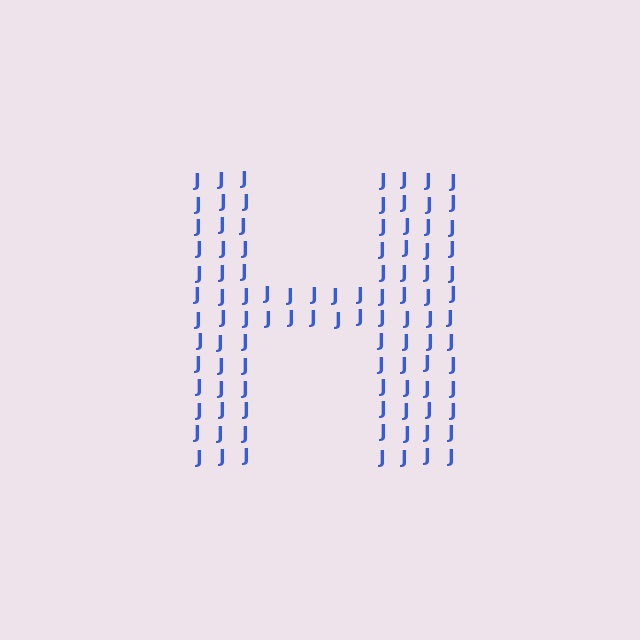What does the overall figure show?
The overall figure shows the letter H.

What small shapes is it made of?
It is made of small letter J's.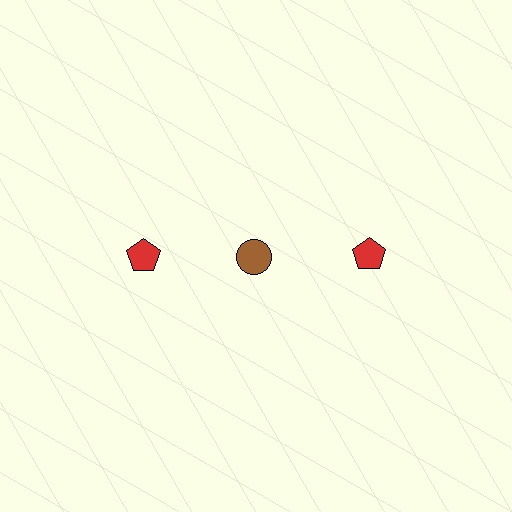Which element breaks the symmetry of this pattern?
The brown circle in the top row, second from left column breaks the symmetry. All other shapes are red pentagons.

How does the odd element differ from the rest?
It differs in both color (brown instead of red) and shape (circle instead of pentagon).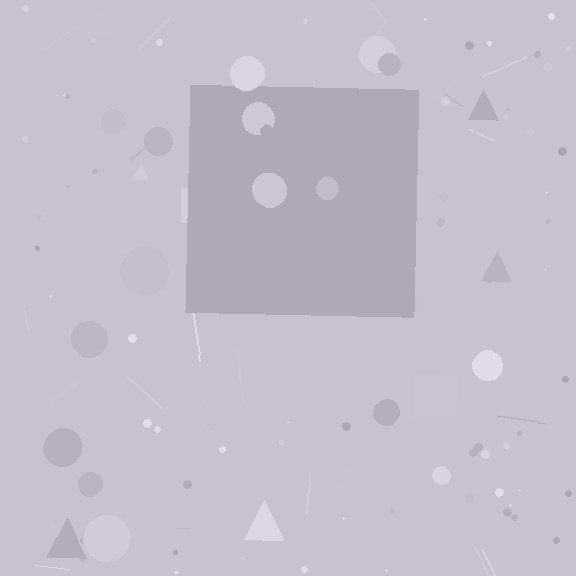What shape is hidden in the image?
A square is hidden in the image.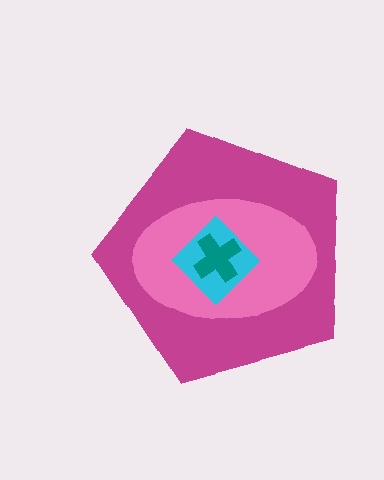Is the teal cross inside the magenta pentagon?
Yes.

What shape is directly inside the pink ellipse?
The cyan diamond.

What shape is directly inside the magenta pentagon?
The pink ellipse.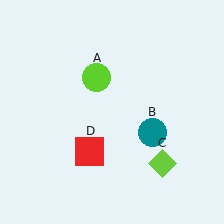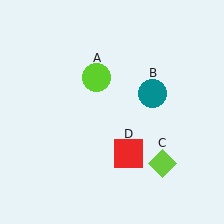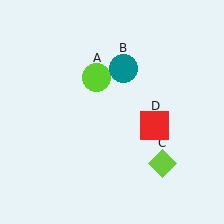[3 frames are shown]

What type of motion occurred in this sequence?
The teal circle (object B), red square (object D) rotated counterclockwise around the center of the scene.